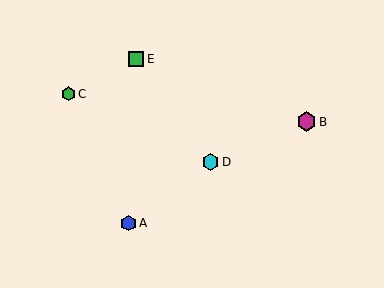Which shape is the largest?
The magenta hexagon (labeled B) is the largest.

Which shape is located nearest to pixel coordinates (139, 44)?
The green square (labeled E) at (136, 59) is nearest to that location.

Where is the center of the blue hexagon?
The center of the blue hexagon is at (129, 223).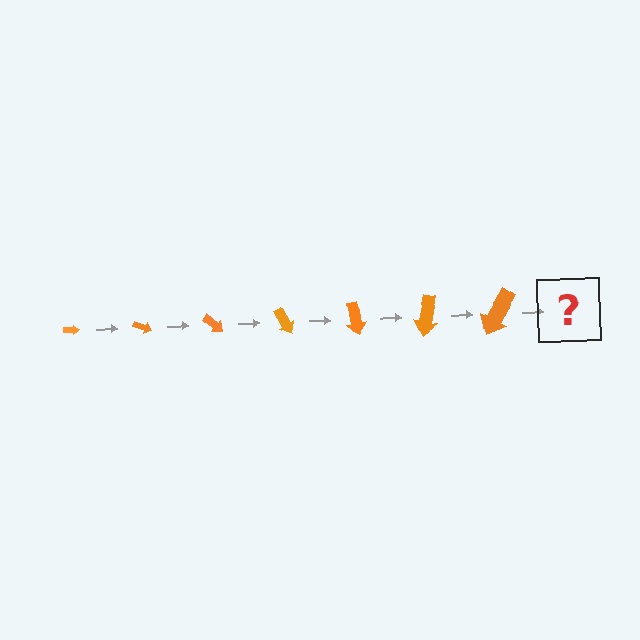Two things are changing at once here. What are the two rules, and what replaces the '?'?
The two rules are that the arrow grows larger each step and it rotates 20 degrees each step. The '?' should be an arrow, larger than the previous one and rotated 140 degrees from the start.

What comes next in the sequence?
The next element should be an arrow, larger than the previous one and rotated 140 degrees from the start.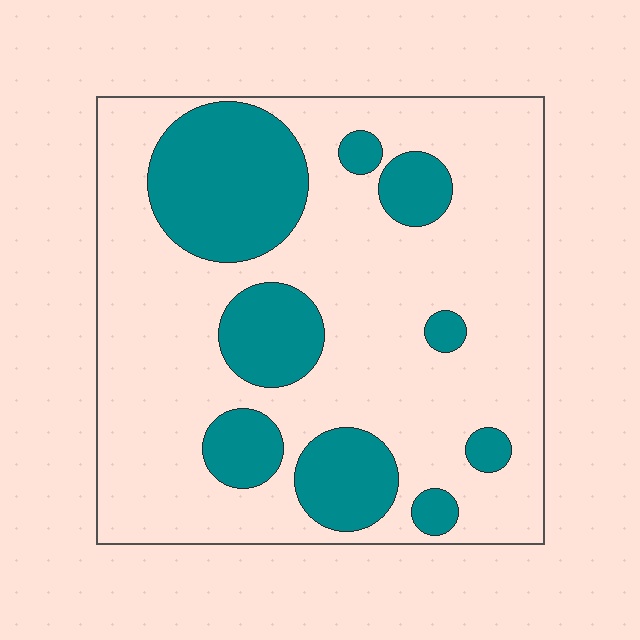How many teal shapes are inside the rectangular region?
9.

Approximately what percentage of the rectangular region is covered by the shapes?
Approximately 25%.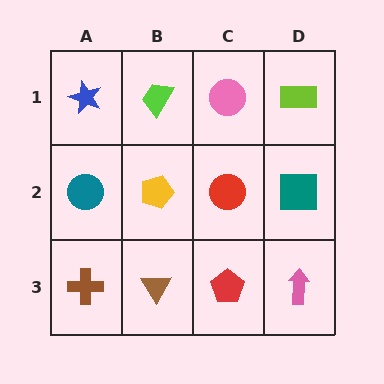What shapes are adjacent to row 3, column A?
A teal circle (row 2, column A), a brown triangle (row 3, column B).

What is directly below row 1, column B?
A yellow pentagon.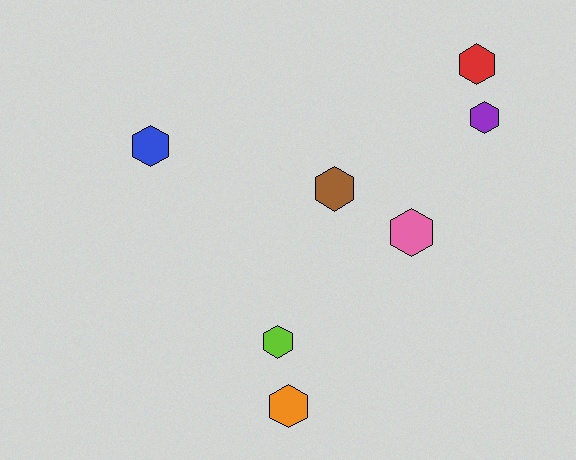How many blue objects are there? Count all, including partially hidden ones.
There is 1 blue object.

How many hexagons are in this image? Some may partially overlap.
There are 7 hexagons.